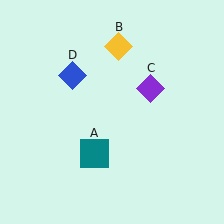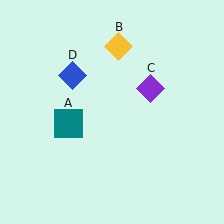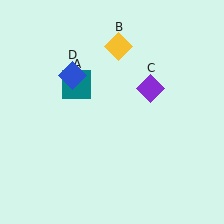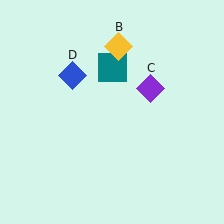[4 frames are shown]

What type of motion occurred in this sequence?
The teal square (object A) rotated clockwise around the center of the scene.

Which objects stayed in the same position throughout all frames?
Yellow diamond (object B) and purple diamond (object C) and blue diamond (object D) remained stationary.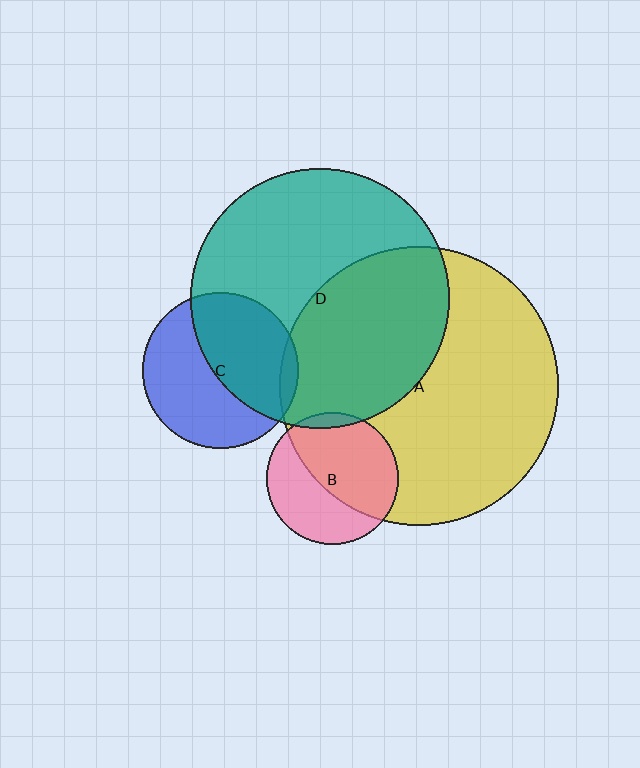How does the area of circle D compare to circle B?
Approximately 3.9 times.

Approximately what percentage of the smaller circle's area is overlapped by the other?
Approximately 45%.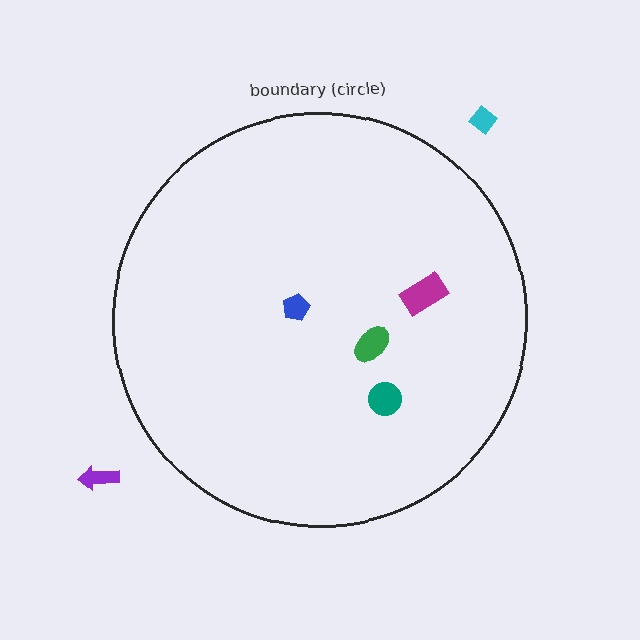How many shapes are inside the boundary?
4 inside, 2 outside.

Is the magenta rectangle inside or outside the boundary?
Inside.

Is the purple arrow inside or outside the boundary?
Outside.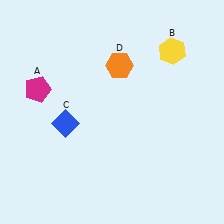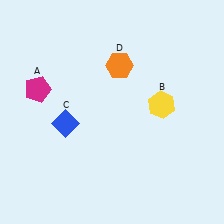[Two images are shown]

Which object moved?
The yellow hexagon (B) moved down.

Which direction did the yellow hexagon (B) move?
The yellow hexagon (B) moved down.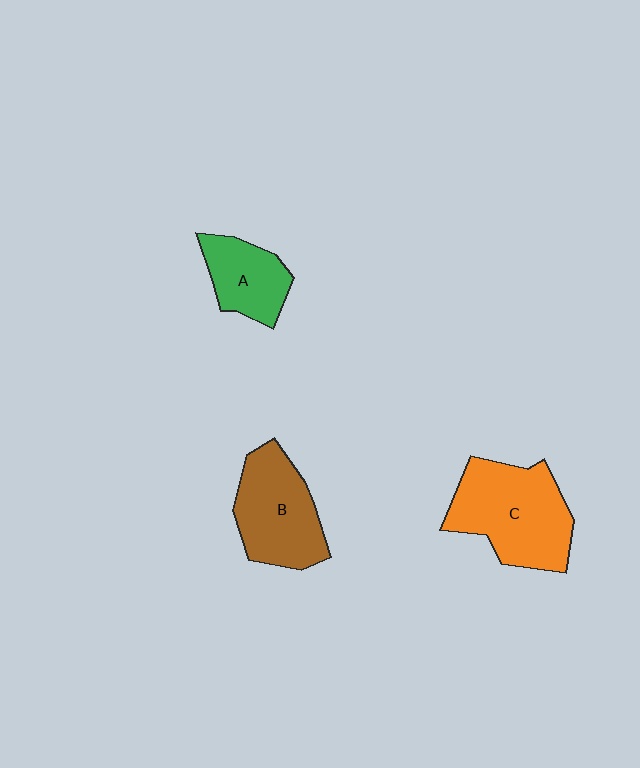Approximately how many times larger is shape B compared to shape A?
Approximately 1.5 times.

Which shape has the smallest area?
Shape A (green).